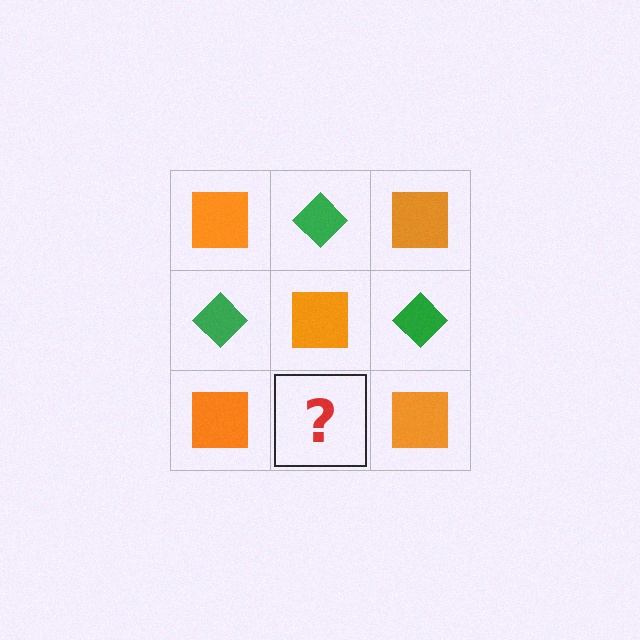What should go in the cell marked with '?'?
The missing cell should contain a green diamond.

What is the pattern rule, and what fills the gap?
The rule is that it alternates orange square and green diamond in a checkerboard pattern. The gap should be filled with a green diamond.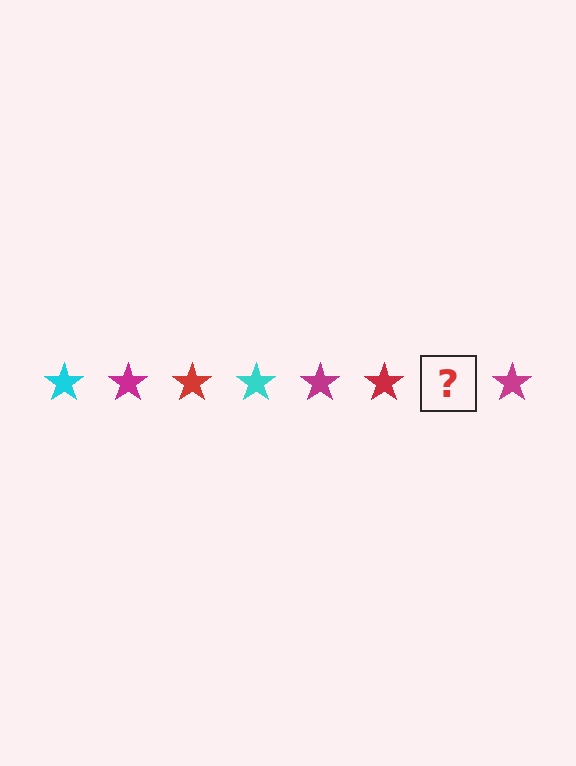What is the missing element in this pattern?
The missing element is a cyan star.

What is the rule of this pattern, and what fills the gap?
The rule is that the pattern cycles through cyan, magenta, red stars. The gap should be filled with a cyan star.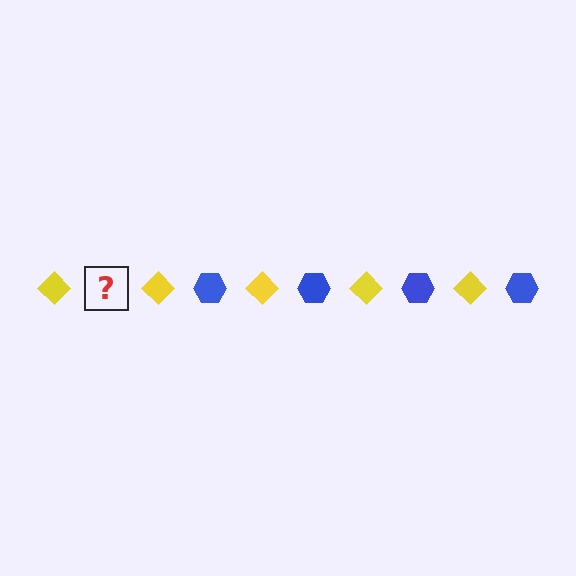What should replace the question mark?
The question mark should be replaced with a blue hexagon.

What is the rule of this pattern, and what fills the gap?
The rule is that the pattern alternates between yellow diamond and blue hexagon. The gap should be filled with a blue hexagon.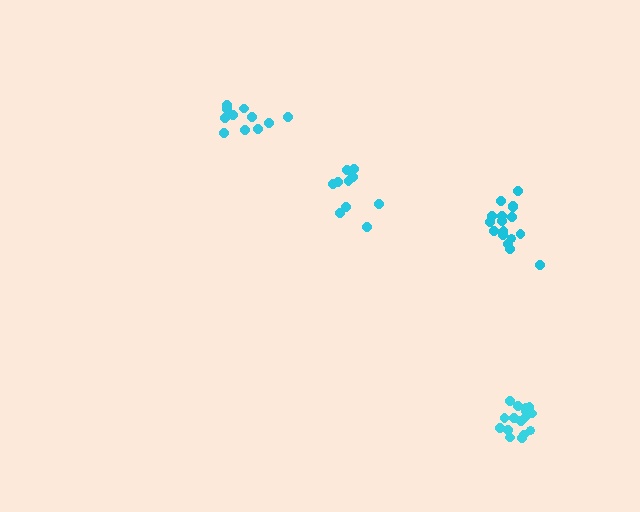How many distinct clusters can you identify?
There are 4 distinct clusters.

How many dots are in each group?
Group 1: 17 dots, Group 2: 11 dots, Group 3: 11 dots, Group 4: 16 dots (55 total).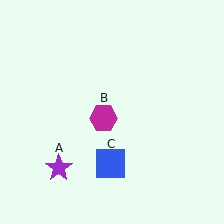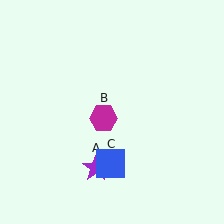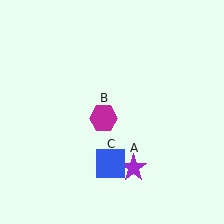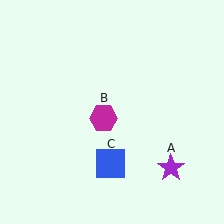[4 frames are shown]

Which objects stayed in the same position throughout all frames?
Magenta hexagon (object B) and blue square (object C) remained stationary.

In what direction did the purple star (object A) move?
The purple star (object A) moved right.